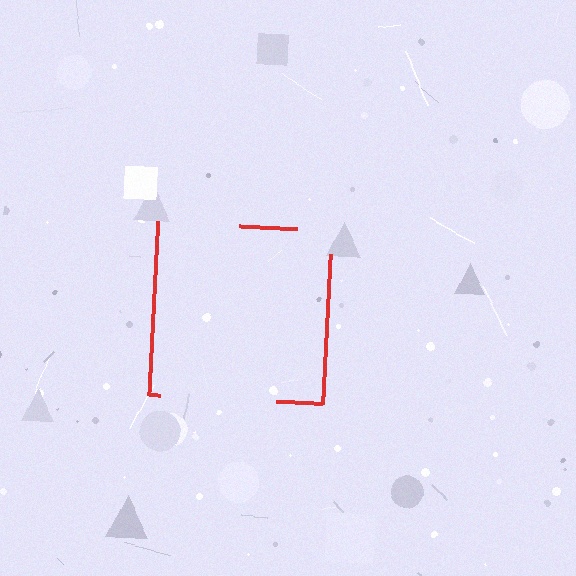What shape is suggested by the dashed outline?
The dashed outline suggests a square.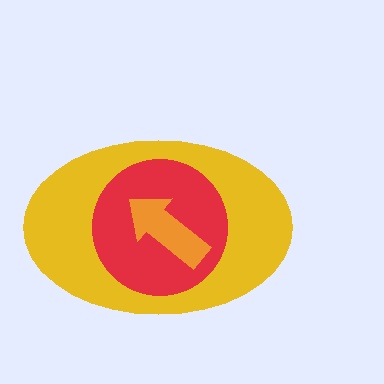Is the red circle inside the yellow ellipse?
Yes.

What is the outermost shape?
The yellow ellipse.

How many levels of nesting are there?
3.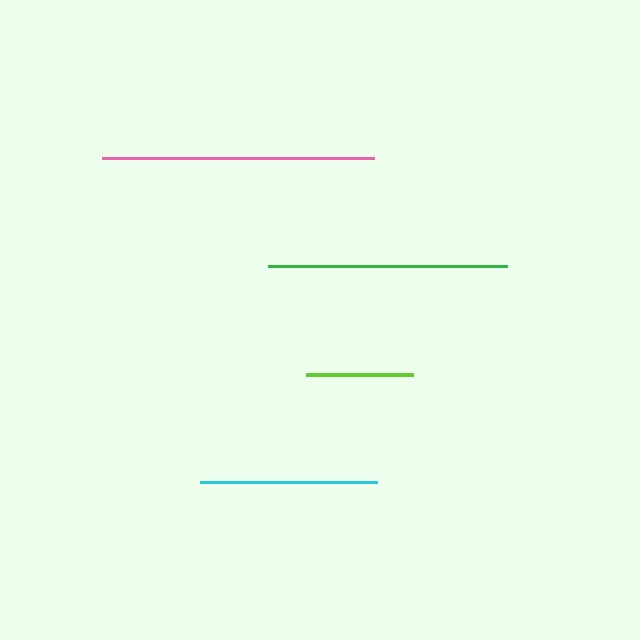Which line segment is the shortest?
The lime line is the shortest at approximately 107 pixels.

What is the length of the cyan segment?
The cyan segment is approximately 176 pixels long.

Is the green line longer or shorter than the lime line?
The green line is longer than the lime line.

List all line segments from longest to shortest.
From longest to shortest: pink, green, cyan, lime.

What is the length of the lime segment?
The lime segment is approximately 107 pixels long.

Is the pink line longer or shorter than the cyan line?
The pink line is longer than the cyan line.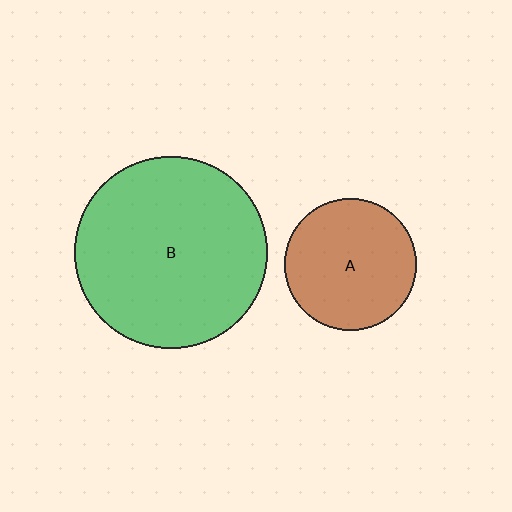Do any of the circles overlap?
No, none of the circles overlap.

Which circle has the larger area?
Circle B (green).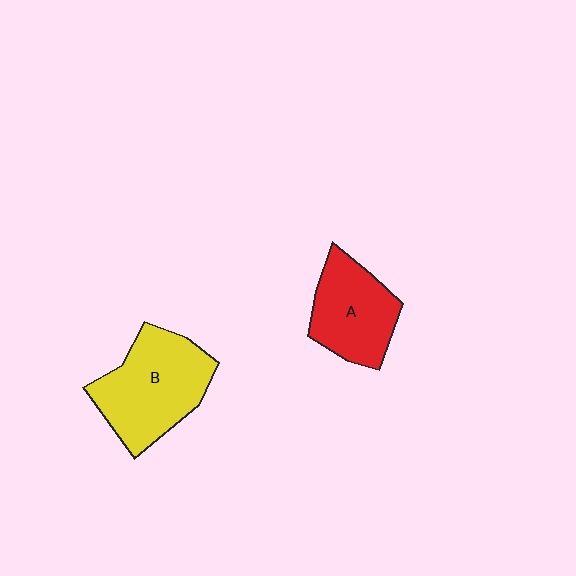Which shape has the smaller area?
Shape A (red).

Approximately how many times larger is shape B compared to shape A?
Approximately 1.3 times.